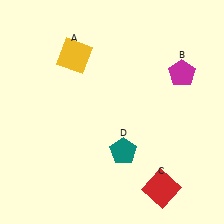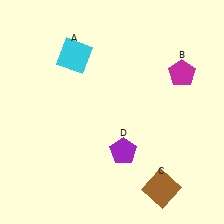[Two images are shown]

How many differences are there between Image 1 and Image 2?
There are 3 differences between the two images.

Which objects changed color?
A changed from yellow to cyan. C changed from red to brown. D changed from teal to purple.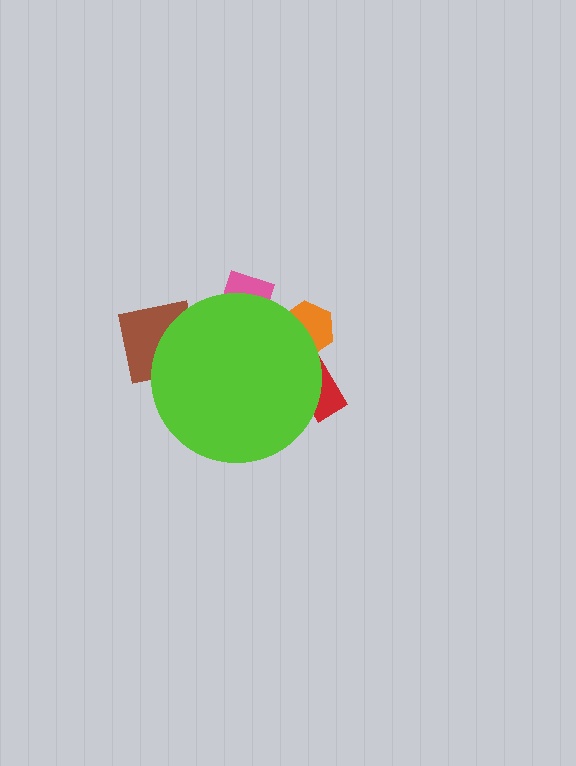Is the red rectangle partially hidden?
Yes, the red rectangle is partially hidden behind the lime circle.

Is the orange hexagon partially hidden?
Yes, the orange hexagon is partially hidden behind the lime circle.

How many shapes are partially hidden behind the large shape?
4 shapes are partially hidden.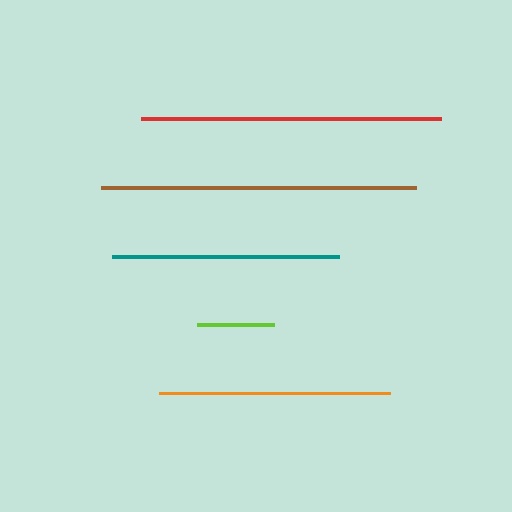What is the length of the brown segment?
The brown segment is approximately 315 pixels long.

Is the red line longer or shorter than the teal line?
The red line is longer than the teal line.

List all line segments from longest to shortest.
From longest to shortest: brown, red, orange, teal, lime.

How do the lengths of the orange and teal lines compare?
The orange and teal lines are approximately the same length.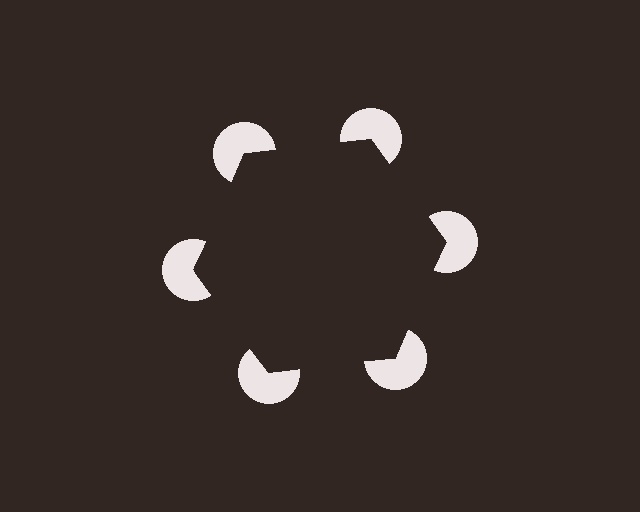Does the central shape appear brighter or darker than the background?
It typically appears slightly darker than the background, even though no actual brightness change is drawn.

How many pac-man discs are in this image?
There are 6 — one at each vertex of the illusory hexagon.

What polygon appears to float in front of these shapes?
An illusory hexagon — its edges are inferred from the aligned wedge cuts in the pac-man discs, not physically drawn.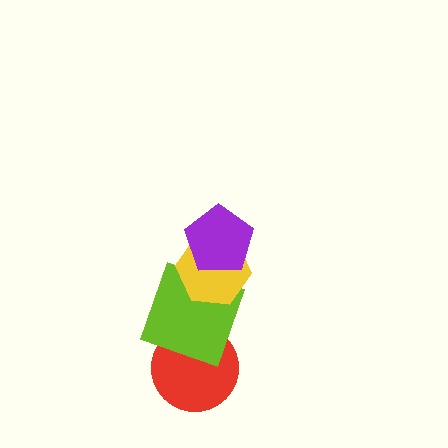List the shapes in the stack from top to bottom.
From top to bottom: the purple pentagon, the yellow hexagon, the lime square, the red circle.